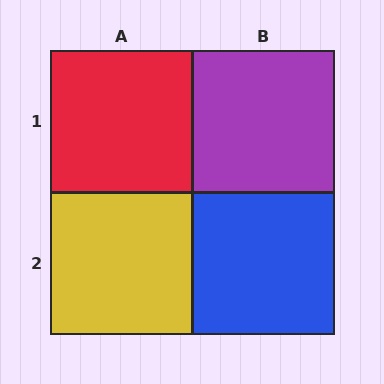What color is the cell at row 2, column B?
Blue.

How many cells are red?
1 cell is red.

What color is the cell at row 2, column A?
Yellow.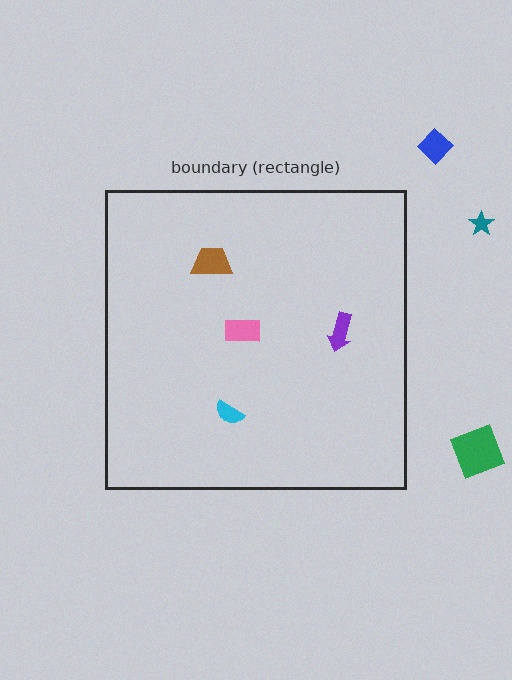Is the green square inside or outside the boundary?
Outside.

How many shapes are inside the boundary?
4 inside, 3 outside.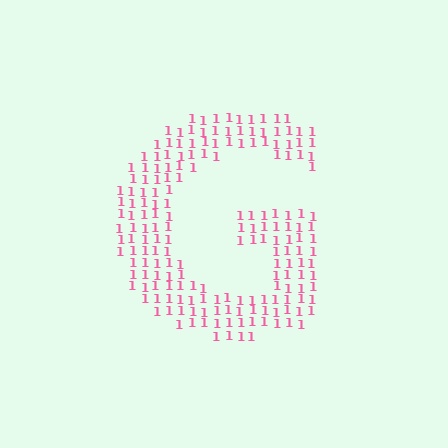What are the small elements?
The small elements are digit 1's.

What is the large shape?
The large shape is the letter G.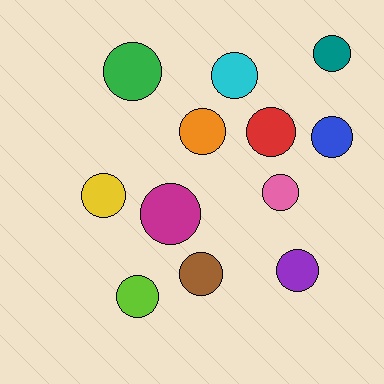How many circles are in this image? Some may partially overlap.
There are 12 circles.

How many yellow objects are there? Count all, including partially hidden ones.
There is 1 yellow object.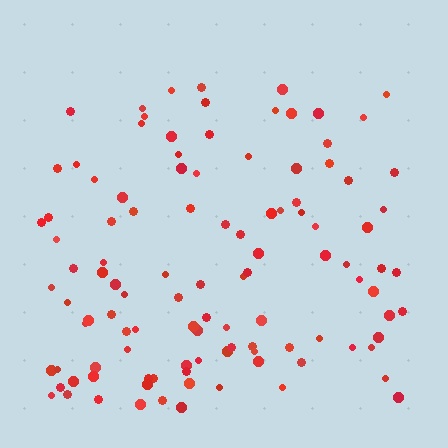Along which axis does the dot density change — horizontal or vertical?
Vertical.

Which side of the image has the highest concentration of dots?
The bottom.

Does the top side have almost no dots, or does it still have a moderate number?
Still a moderate number, just noticeably fewer than the bottom.